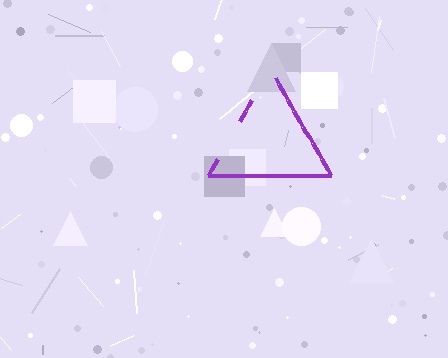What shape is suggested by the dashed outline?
The dashed outline suggests a triangle.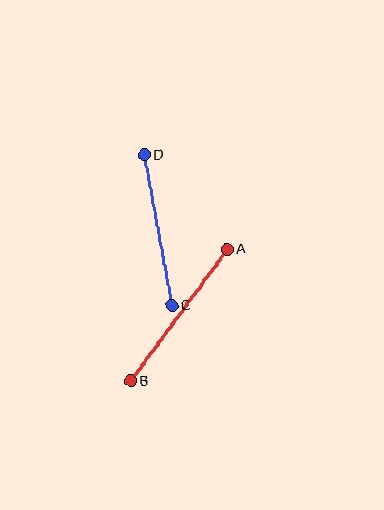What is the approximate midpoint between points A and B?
The midpoint is at approximately (179, 315) pixels.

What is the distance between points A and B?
The distance is approximately 163 pixels.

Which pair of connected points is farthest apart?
Points A and B are farthest apart.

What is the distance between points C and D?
The distance is approximately 153 pixels.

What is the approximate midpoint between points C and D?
The midpoint is at approximately (158, 231) pixels.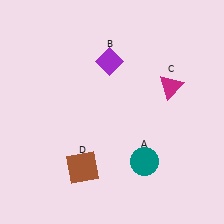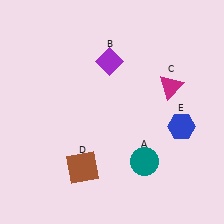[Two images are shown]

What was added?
A blue hexagon (E) was added in Image 2.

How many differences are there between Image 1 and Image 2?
There is 1 difference between the two images.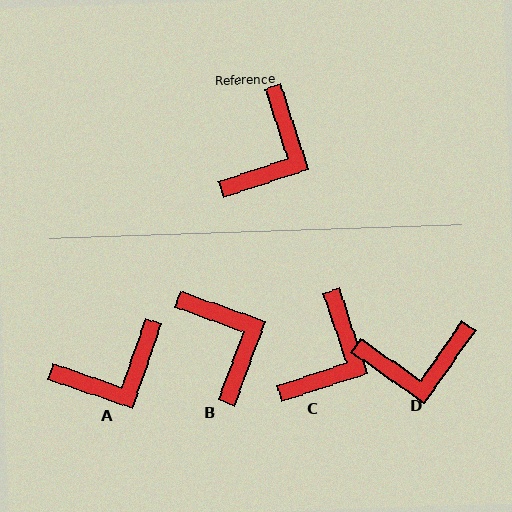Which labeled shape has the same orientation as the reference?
C.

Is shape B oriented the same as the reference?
No, it is off by about 52 degrees.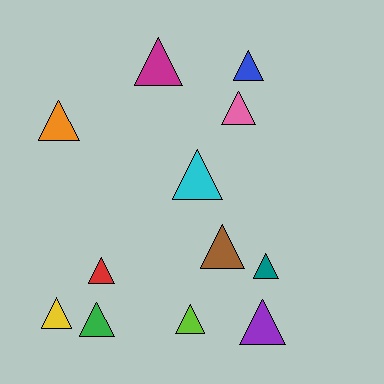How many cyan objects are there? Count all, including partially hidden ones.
There is 1 cyan object.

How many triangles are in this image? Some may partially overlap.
There are 12 triangles.